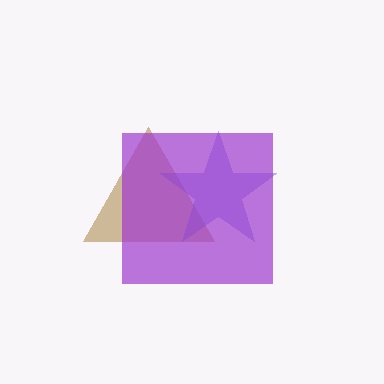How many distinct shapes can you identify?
There are 3 distinct shapes: a brown triangle, a blue star, a purple square.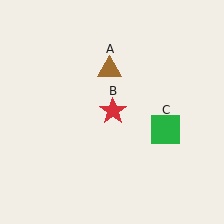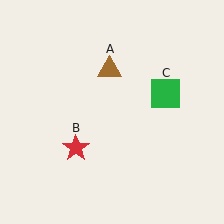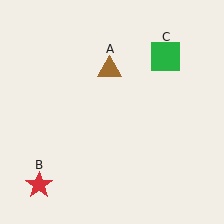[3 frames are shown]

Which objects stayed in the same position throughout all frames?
Brown triangle (object A) remained stationary.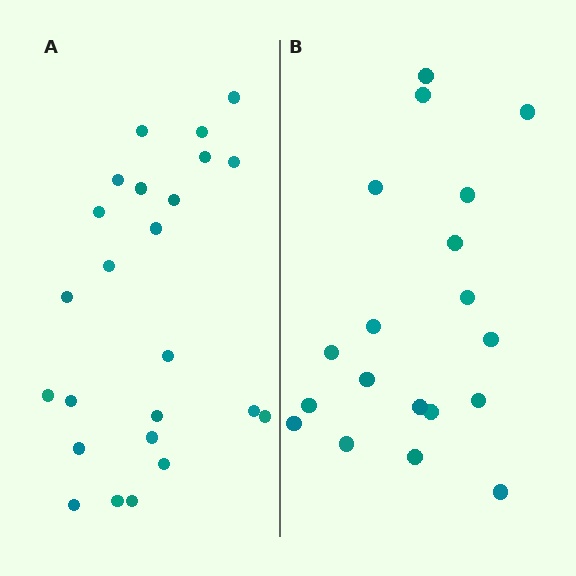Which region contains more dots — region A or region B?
Region A (the left region) has more dots.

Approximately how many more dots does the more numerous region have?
Region A has about 5 more dots than region B.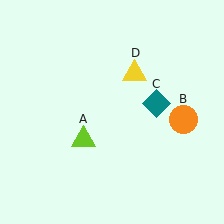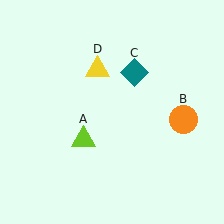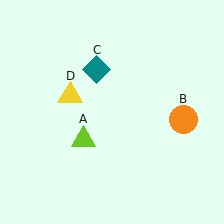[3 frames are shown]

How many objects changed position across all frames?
2 objects changed position: teal diamond (object C), yellow triangle (object D).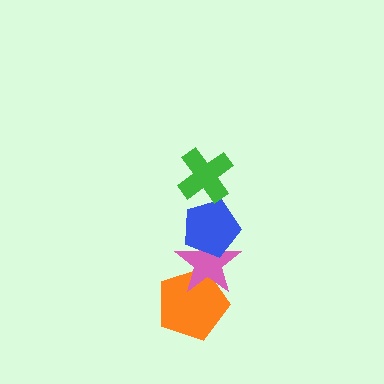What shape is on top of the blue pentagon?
The green cross is on top of the blue pentagon.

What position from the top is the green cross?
The green cross is 1st from the top.